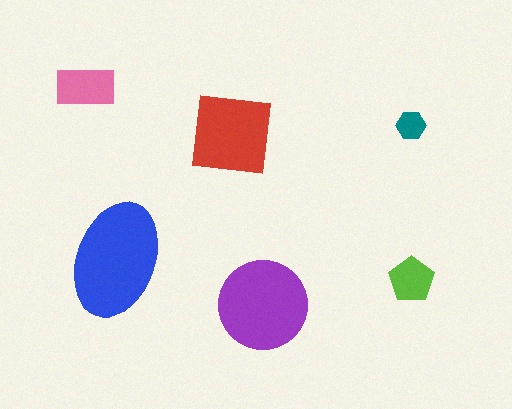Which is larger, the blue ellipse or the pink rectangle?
The blue ellipse.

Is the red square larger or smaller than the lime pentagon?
Larger.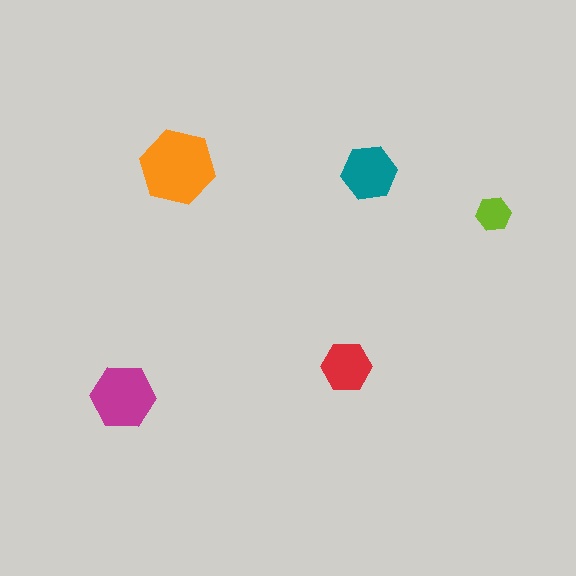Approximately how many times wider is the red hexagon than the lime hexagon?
About 1.5 times wider.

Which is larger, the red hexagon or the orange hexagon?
The orange one.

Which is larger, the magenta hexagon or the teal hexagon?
The magenta one.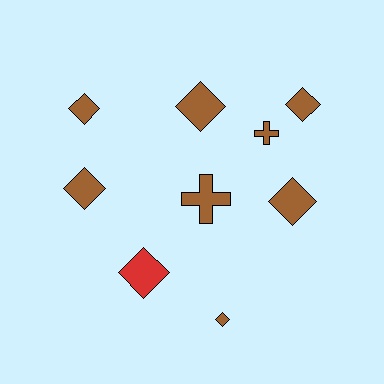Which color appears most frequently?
Brown, with 8 objects.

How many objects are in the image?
There are 9 objects.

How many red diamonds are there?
There is 1 red diamond.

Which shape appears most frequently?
Diamond, with 7 objects.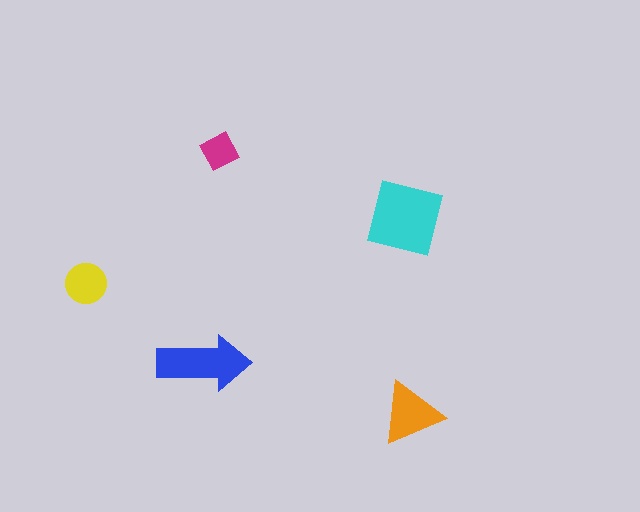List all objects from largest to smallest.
The cyan square, the blue arrow, the orange triangle, the yellow circle, the magenta diamond.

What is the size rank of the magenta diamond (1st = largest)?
5th.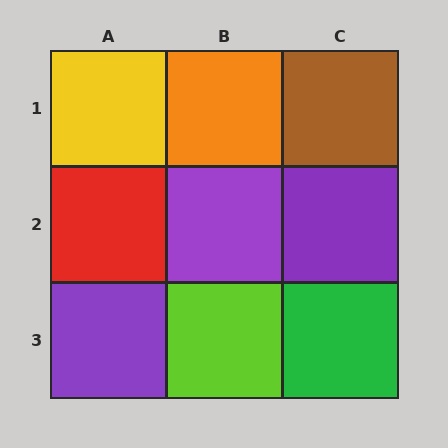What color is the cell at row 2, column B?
Purple.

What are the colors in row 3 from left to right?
Purple, lime, green.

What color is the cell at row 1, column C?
Brown.